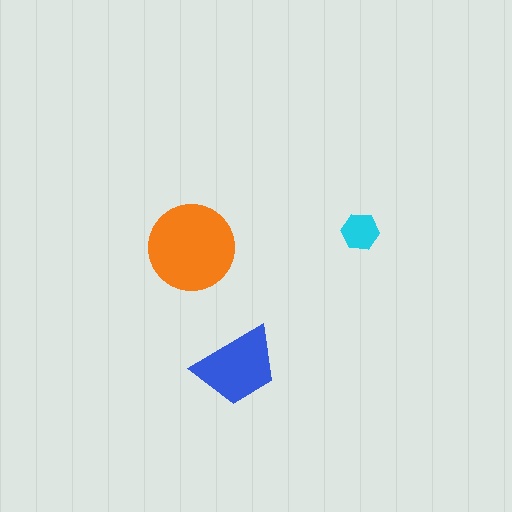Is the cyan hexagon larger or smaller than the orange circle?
Smaller.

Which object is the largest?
The orange circle.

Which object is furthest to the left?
The orange circle is leftmost.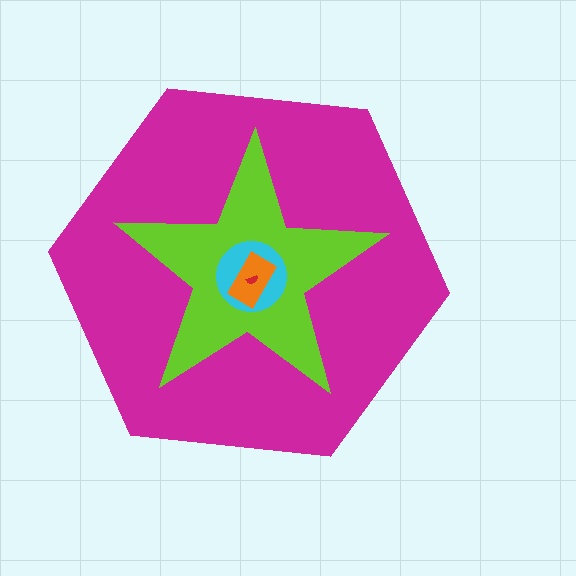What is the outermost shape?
The magenta hexagon.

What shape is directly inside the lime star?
The cyan circle.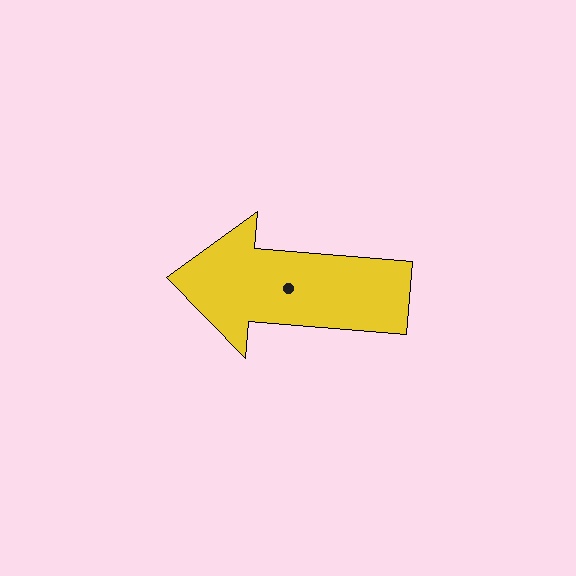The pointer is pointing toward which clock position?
Roughly 9 o'clock.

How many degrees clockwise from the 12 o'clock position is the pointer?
Approximately 275 degrees.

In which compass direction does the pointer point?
West.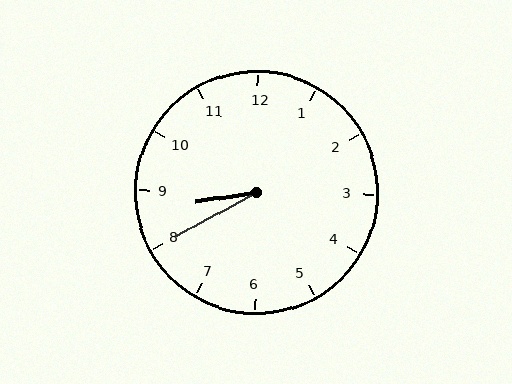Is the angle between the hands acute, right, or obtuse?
It is acute.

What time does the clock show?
8:40.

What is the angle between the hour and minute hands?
Approximately 20 degrees.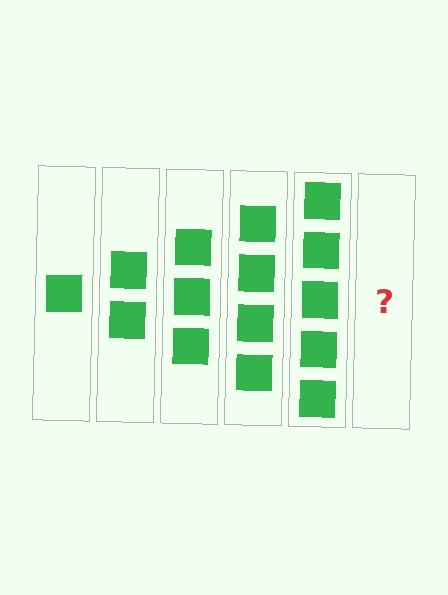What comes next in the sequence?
The next element should be 6 squares.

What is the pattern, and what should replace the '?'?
The pattern is that each step adds one more square. The '?' should be 6 squares.